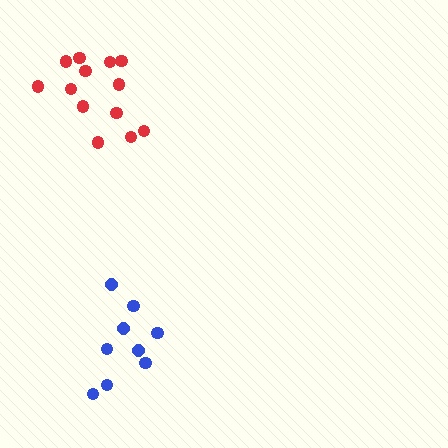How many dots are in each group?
Group 1: 13 dots, Group 2: 9 dots (22 total).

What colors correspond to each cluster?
The clusters are colored: red, blue.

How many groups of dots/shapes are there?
There are 2 groups.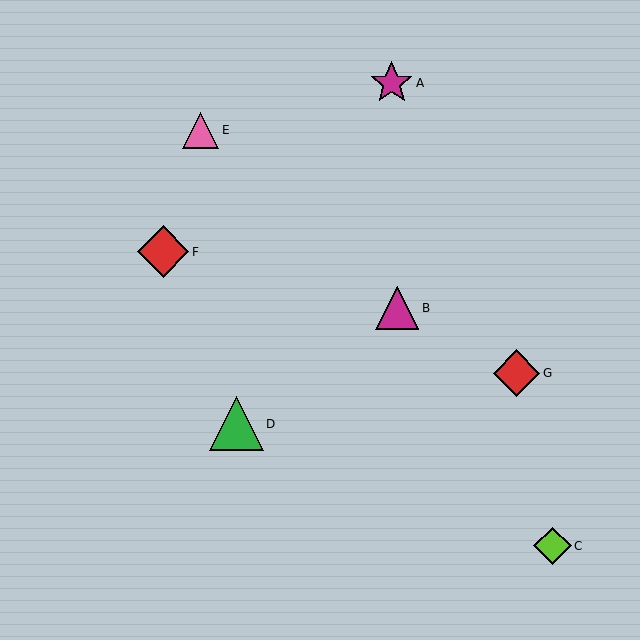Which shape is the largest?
The green triangle (labeled D) is the largest.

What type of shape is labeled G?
Shape G is a red diamond.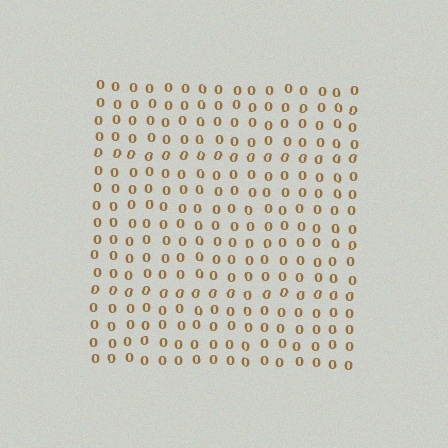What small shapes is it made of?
It is made of small digit 0's.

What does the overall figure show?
The overall figure shows a square.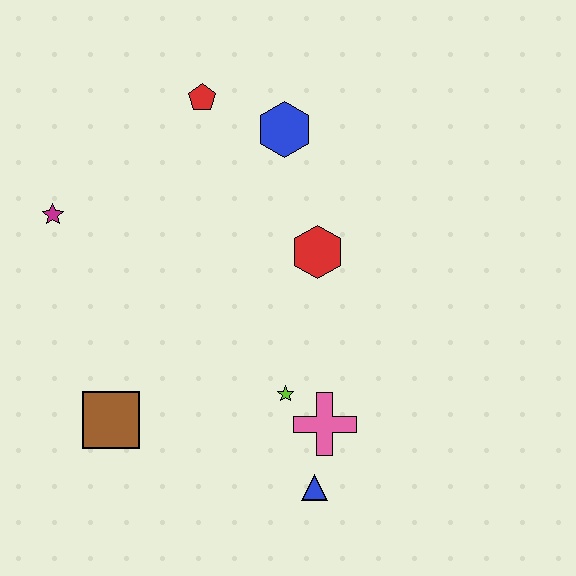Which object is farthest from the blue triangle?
The red pentagon is farthest from the blue triangle.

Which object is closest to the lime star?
The pink cross is closest to the lime star.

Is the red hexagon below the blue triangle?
No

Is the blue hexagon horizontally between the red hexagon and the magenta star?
Yes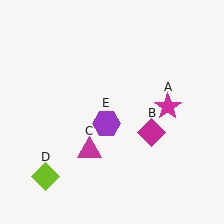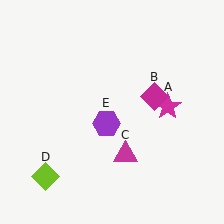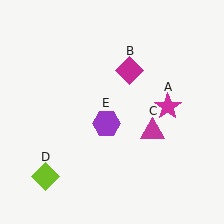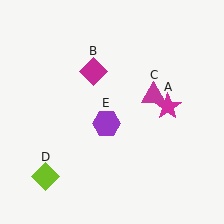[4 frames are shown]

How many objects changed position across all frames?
2 objects changed position: magenta diamond (object B), magenta triangle (object C).